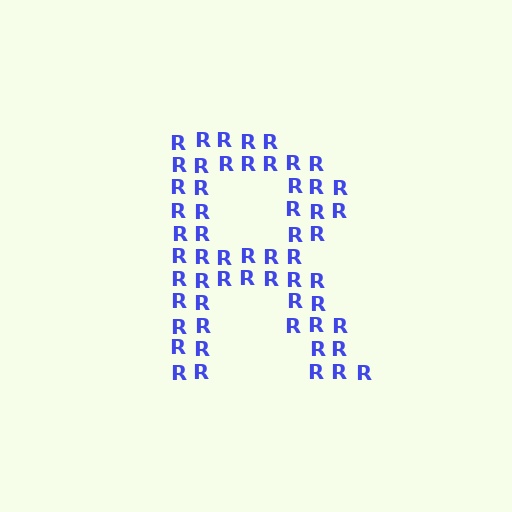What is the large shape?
The large shape is the letter R.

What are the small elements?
The small elements are letter R's.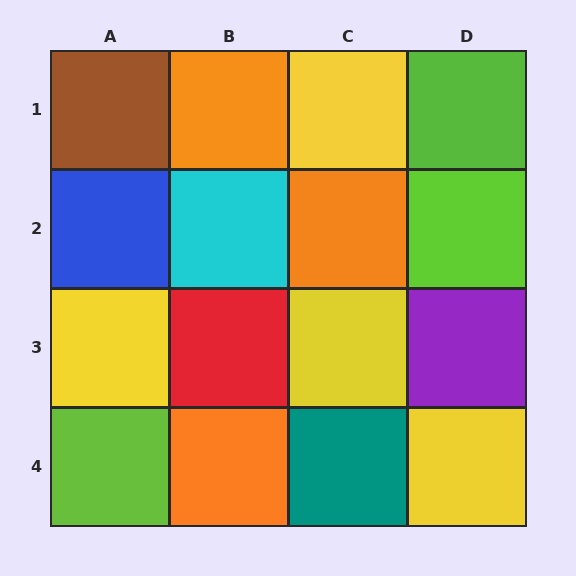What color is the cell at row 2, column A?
Blue.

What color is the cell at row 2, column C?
Orange.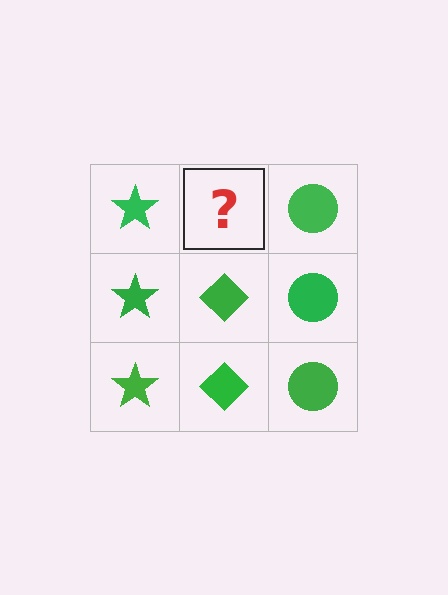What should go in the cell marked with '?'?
The missing cell should contain a green diamond.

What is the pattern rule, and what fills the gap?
The rule is that each column has a consistent shape. The gap should be filled with a green diamond.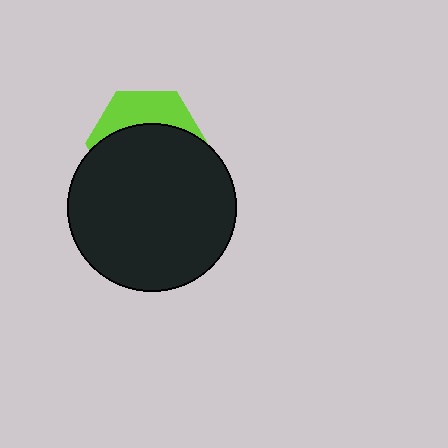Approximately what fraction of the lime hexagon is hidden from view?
Roughly 66% of the lime hexagon is hidden behind the black circle.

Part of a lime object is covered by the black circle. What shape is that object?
It is a hexagon.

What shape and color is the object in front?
The object in front is a black circle.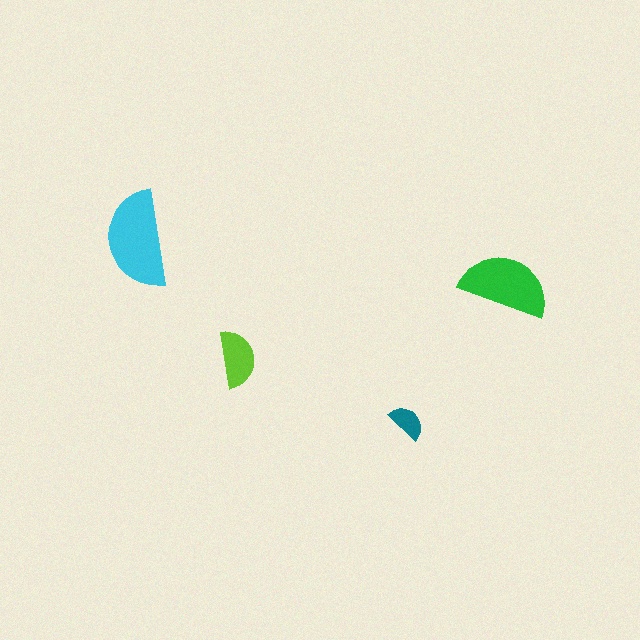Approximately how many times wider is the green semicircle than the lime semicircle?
About 1.5 times wider.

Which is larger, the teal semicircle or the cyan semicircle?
The cyan one.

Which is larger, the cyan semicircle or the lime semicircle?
The cyan one.